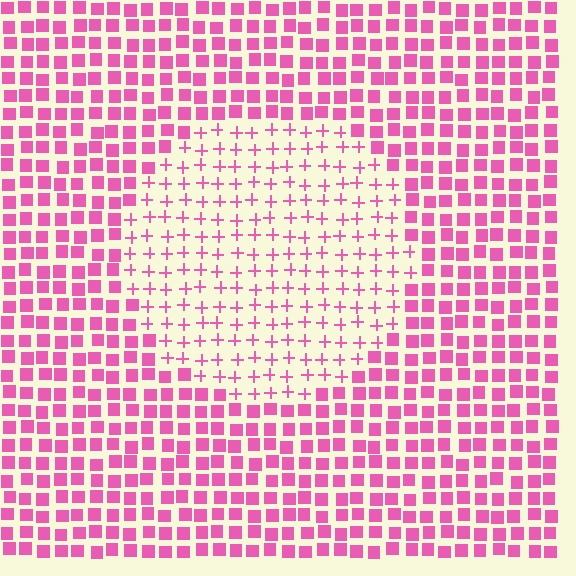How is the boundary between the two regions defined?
The boundary is defined by a change in element shape: plus signs inside vs. squares outside. All elements share the same color and spacing.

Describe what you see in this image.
The image is filled with small pink elements arranged in a uniform grid. A circle-shaped region contains plus signs, while the surrounding area contains squares. The boundary is defined purely by the change in element shape.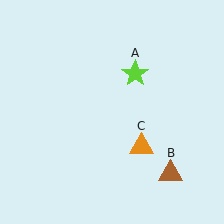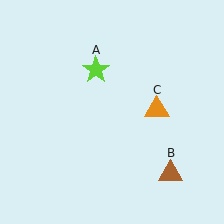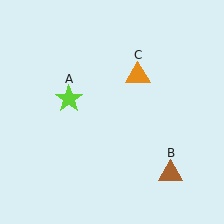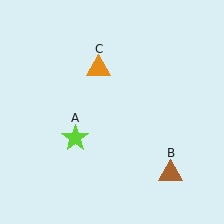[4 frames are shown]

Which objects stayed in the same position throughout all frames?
Brown triangle (object B) remained stationary.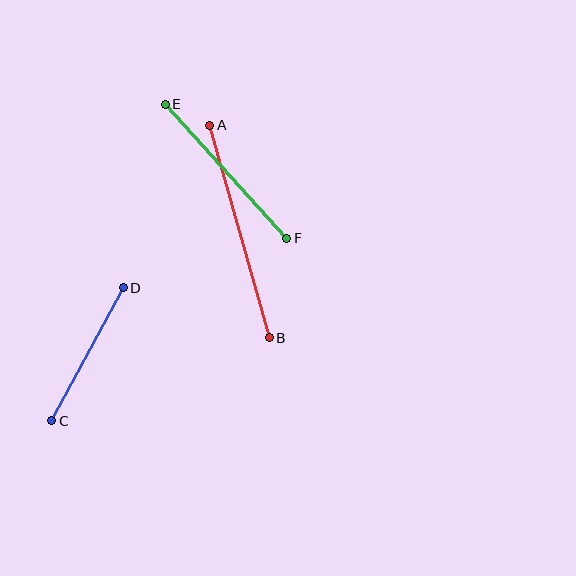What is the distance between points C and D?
The distance is approximately 151 pixels.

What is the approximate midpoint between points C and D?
The midpoint is at approximately (87, 354) pixels.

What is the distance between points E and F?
The distance is approximately 181 pixels.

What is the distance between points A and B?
The distance is approximately 220 pixels.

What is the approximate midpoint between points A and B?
The midpoint is at approximately (239, 232) pixels.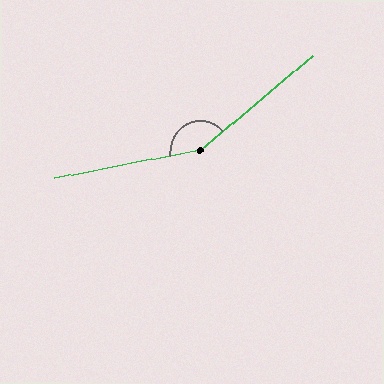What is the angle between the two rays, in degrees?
Approximately 151 degrees.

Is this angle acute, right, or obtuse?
It is obtuse.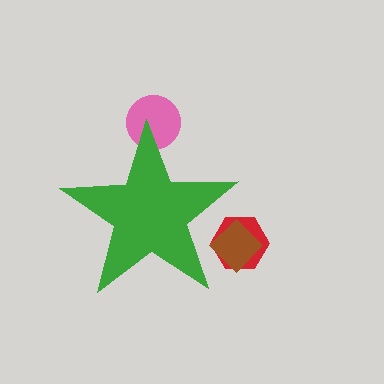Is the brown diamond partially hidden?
Yes, the brown diamond is partially hidden behind the green star.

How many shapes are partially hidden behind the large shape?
3 shapes are partially hidden.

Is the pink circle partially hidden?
Yes, the pink circle is partially hidden behind the green star.